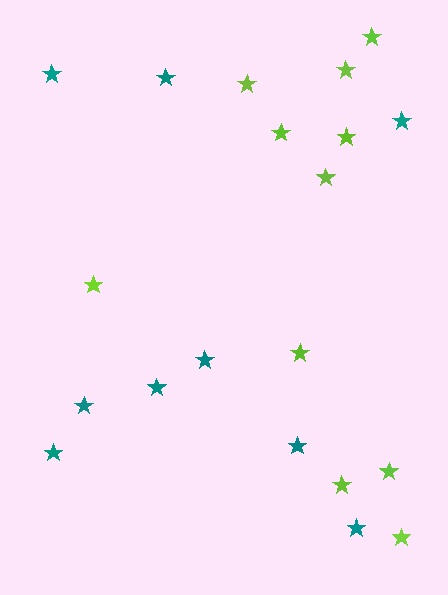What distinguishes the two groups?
There are 2 groups: one group of teal stars (9) and one group of lime stars (11).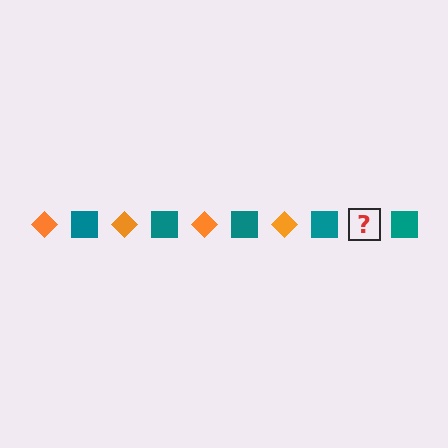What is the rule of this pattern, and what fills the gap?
The rule is that the pattern alternates between orange diamond and teal square. The gap should be filled with an orange diamond.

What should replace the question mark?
The question mark should be replaced with an orange diamond.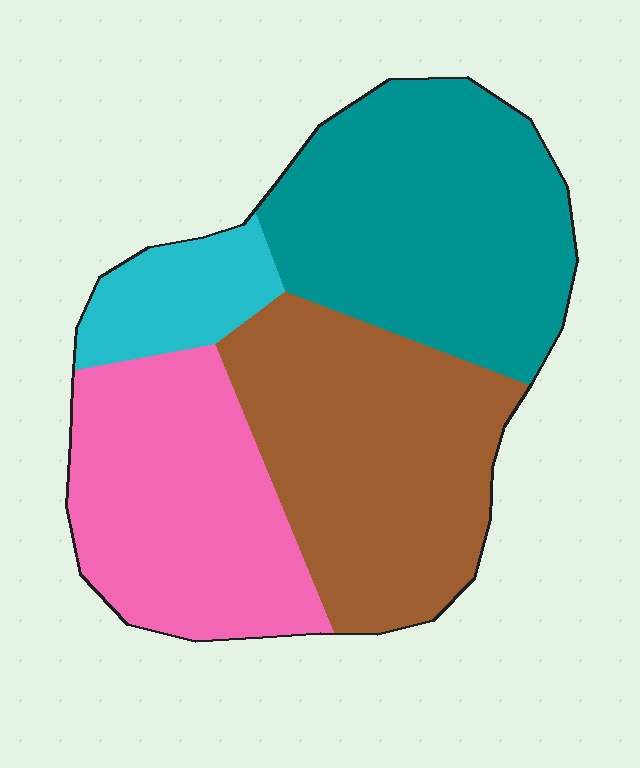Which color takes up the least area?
Cyan, at roughly 10%.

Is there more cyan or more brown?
Brown.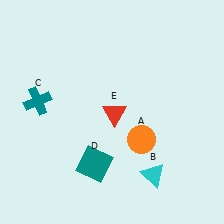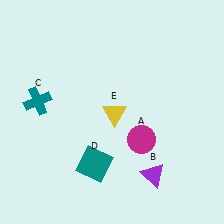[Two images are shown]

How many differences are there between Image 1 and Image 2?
There are 3 differences between the two images.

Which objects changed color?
A changed from orange to magenta. B changed from cyan to purple. E changed from red to yellow.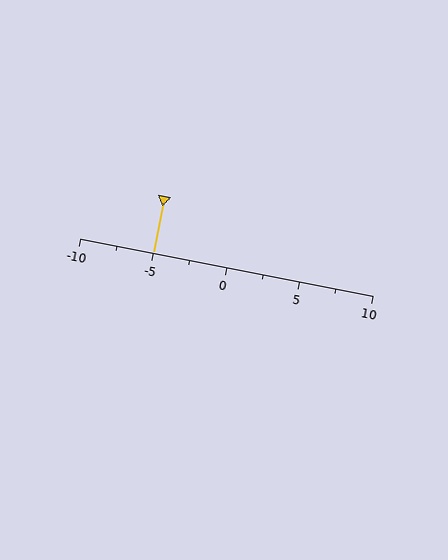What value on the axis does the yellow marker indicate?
The marker indicates approximately -5.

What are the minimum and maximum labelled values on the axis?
The axis runs from -10 to 10.